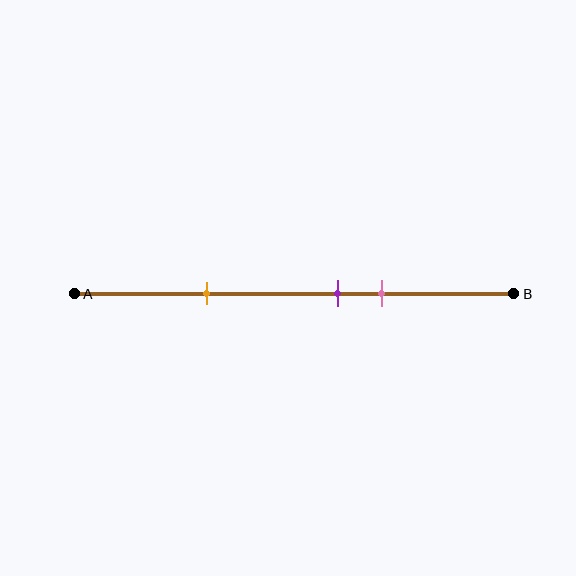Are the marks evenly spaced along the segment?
No, the marks are not evenly spaced.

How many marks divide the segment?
There are 3 marks dividing the segment.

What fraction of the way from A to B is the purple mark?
The purple mark is approximately 60% (0.6) of the way from A to B.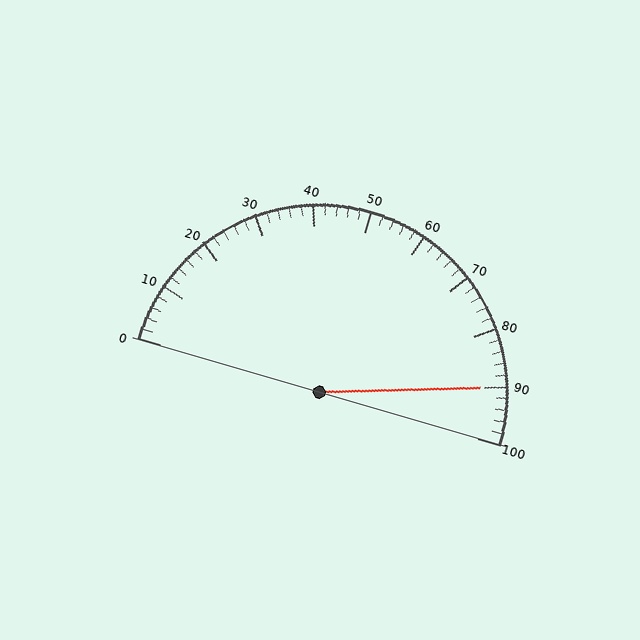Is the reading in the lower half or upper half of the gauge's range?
The reading is in the upper half of the range (0 to 100).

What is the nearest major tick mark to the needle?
The nearest major tick mark is 90.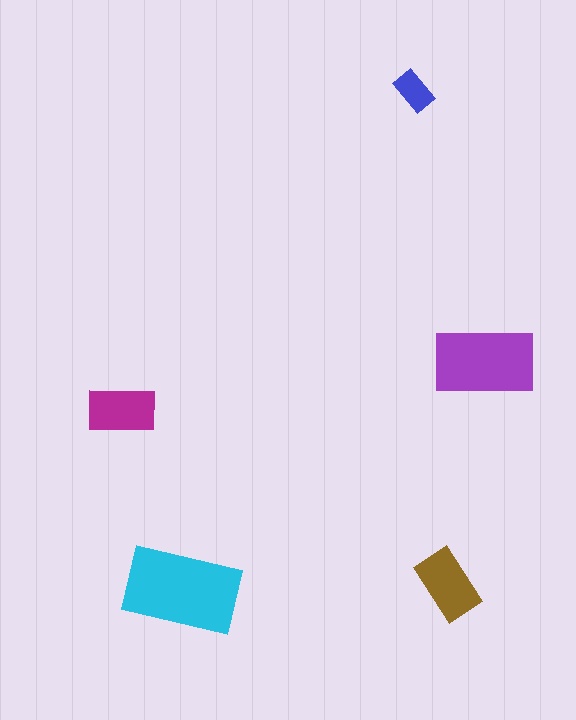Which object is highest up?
The blue rectangle is topmost.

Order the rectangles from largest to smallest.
the cyan one, the purple one, the brown one, the magenta one, the blue one.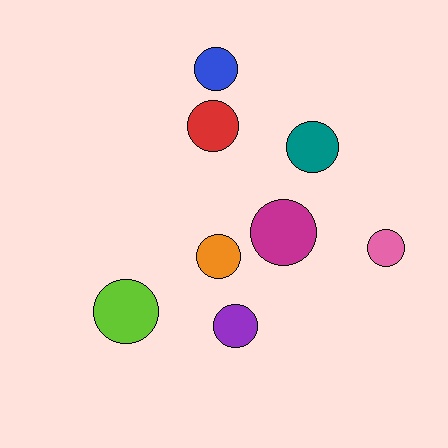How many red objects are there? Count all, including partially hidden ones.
There is 1 red object.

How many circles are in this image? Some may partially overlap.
There are 8 circles.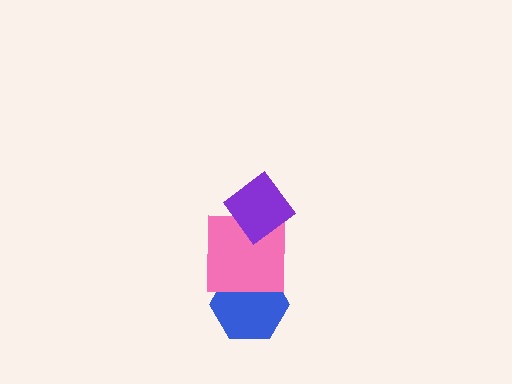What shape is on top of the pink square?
The purple diamond is on top of the pink square.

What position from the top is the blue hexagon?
The blue hexagon is 3rd from the top.